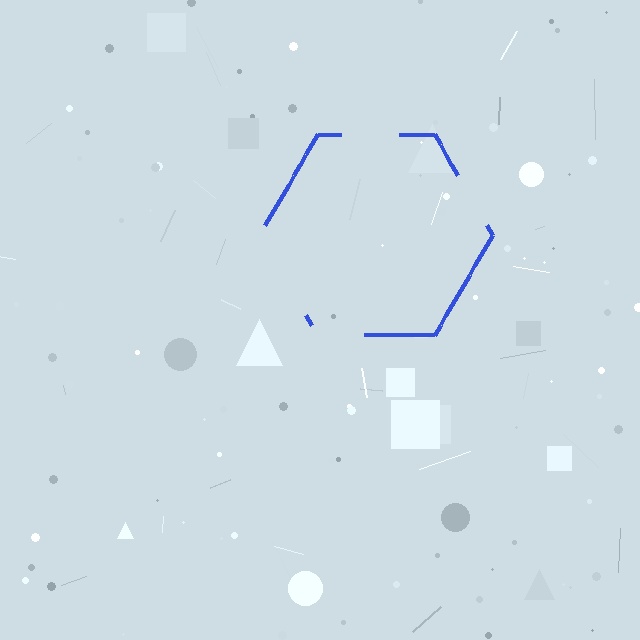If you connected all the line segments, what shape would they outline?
They would outline a hexagon.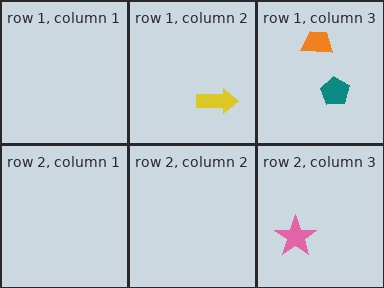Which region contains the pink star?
The row 2, column 3 region.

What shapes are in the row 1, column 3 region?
The orange trapezoid, the teal pentagon.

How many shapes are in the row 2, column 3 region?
1.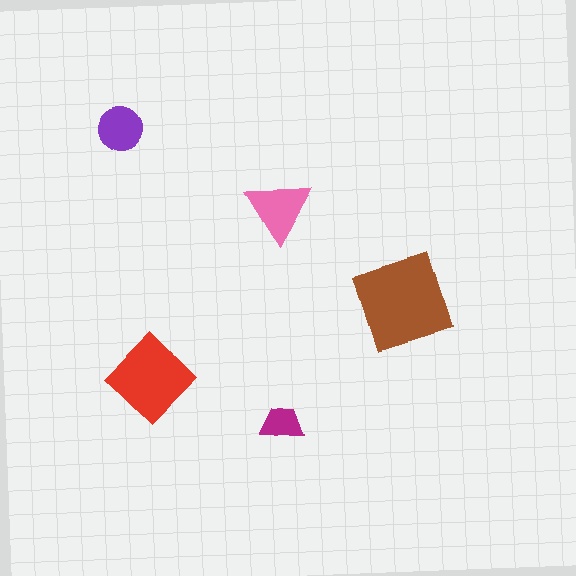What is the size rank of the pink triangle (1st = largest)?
3rd.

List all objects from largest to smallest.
The brown square, the red diamond, the pink triangle, the purple circle, the magenta trapezoid.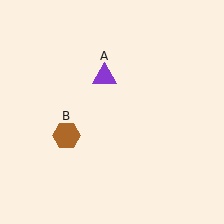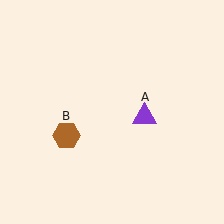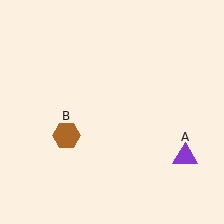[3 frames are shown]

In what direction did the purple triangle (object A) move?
The purple triangle (object A) moved down and to the right.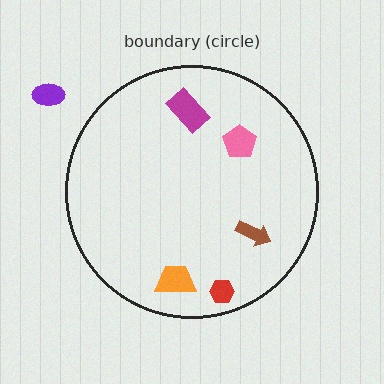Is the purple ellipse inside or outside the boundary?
Outside.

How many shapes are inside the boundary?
5 inside, 1 outside.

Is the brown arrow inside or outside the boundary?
Inside.